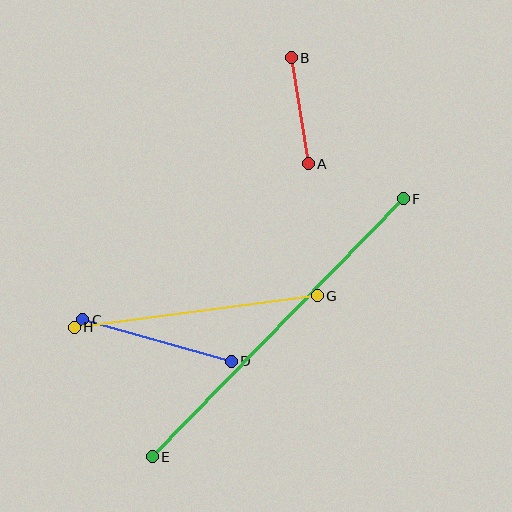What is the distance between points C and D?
The distance is approximately 154 pixels.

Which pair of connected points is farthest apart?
Points E and F are farthest apart.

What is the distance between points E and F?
The distance is approximately 360 pixels.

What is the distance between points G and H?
The distance is approximately 245 pixels.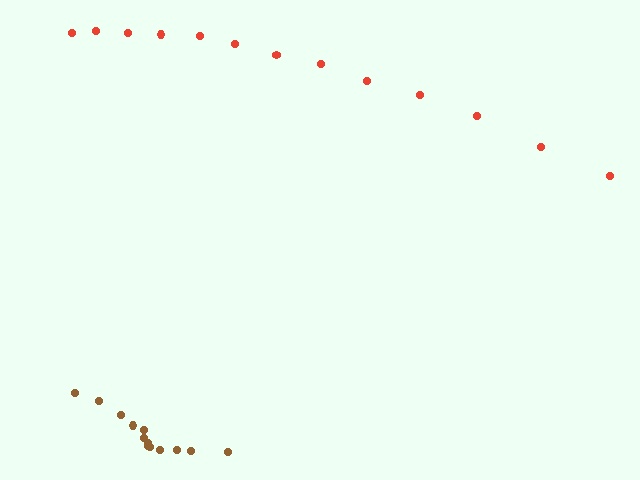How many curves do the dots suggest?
There are 2 distinct paths.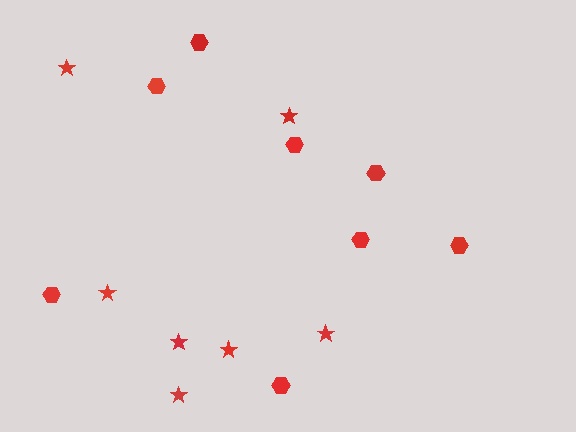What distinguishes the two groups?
There are 2 groups: one group of hexagons (8) and one group of stars (7).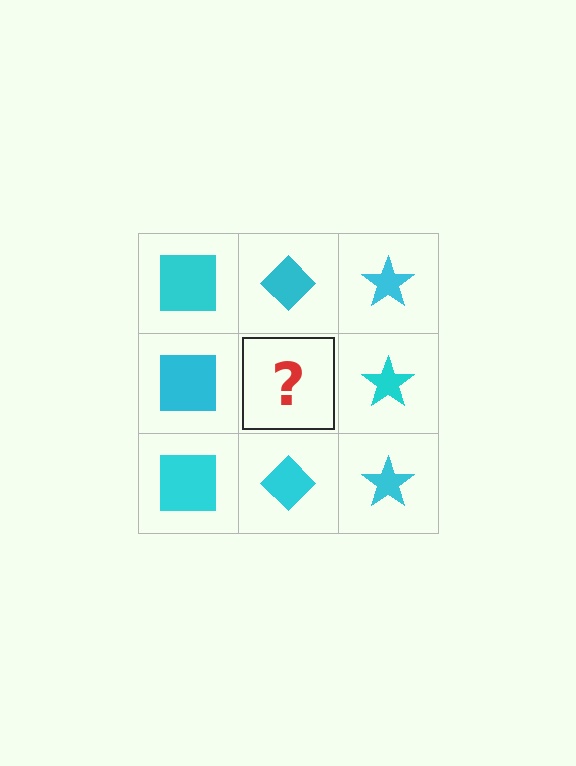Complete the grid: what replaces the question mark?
The question mark should be replaced with a cyan diamond.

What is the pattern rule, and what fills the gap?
The rule is that each column has a consistent shape. The gap should be filled with a cyan diamond.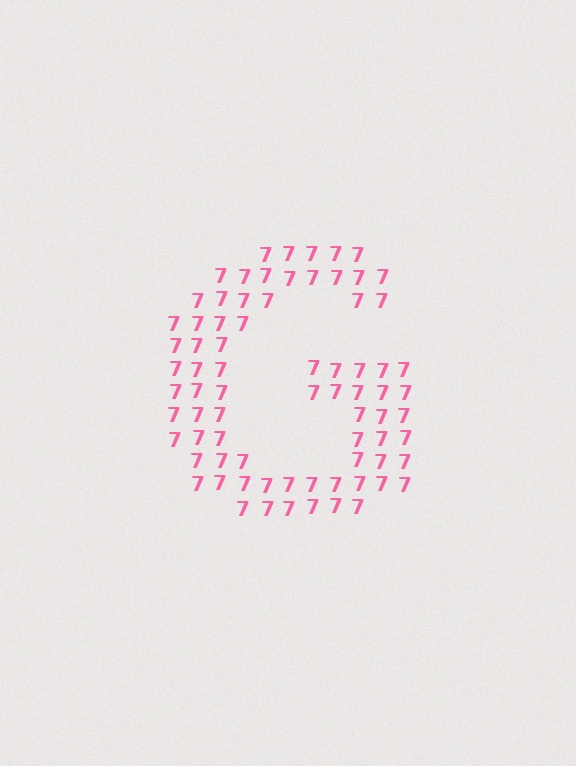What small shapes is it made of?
It is made of small digit 7's.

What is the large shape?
The large shape is the letter G.